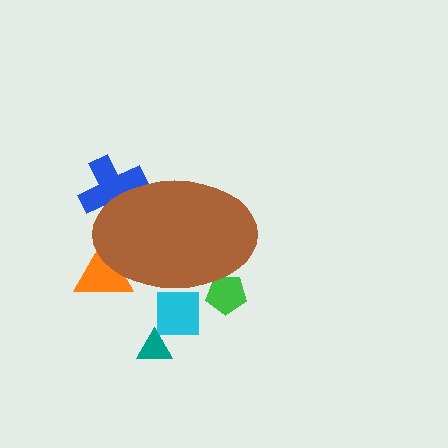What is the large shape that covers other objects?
A brown ellipse.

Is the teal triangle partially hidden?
No, the teal triangle is fully visible.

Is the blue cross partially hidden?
Yes, the blue cross is partially hidden behind the brown ellipse.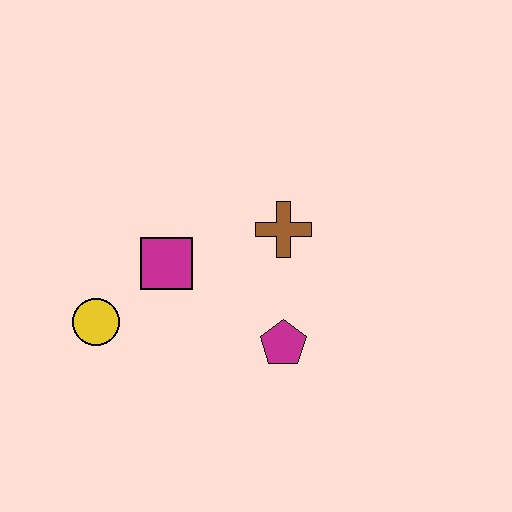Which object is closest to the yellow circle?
The magenta square is closest to the yellow circle.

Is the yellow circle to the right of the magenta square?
No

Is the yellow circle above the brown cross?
No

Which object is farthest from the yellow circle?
The brown cross is farthest from the yellow circle.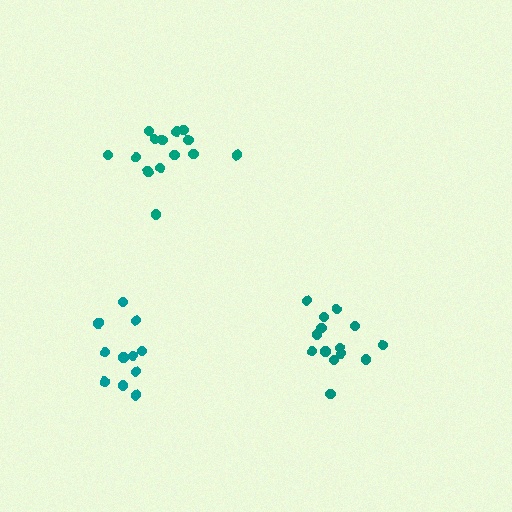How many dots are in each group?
Group 1: 15 dots, Group 2: 14 dots, Group 3: 11 dots (40 total).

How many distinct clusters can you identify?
There are 3 distinct clusters.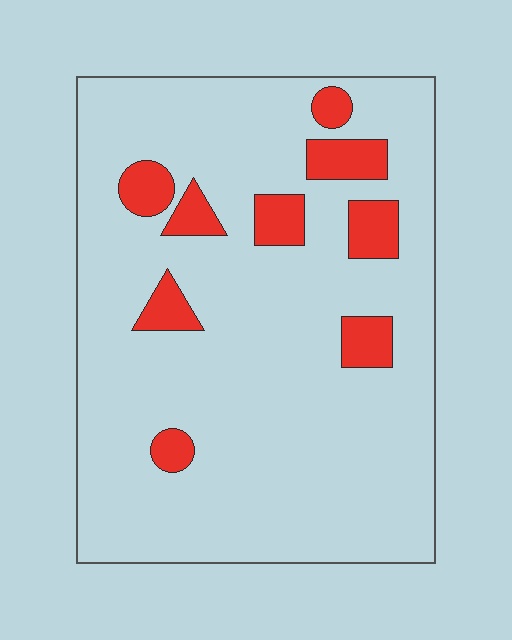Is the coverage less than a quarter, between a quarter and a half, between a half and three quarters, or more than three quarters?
Less than a quarter.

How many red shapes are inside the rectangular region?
9.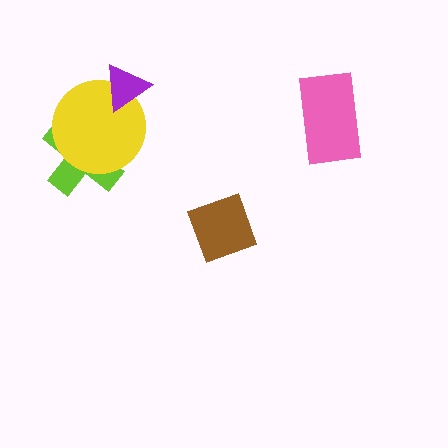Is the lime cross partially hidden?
Yes, it is partially covered by another shape.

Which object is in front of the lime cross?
The yellow circle is in front of the lime cross.